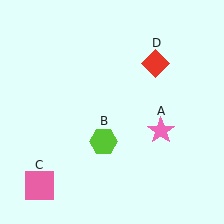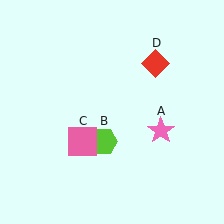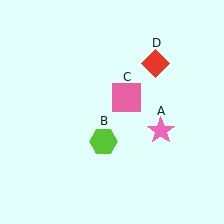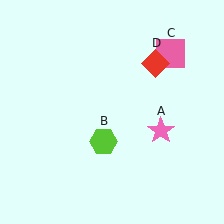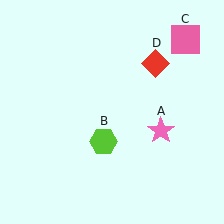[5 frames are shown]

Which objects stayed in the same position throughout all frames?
Pink star (object A) and lime hexagon (object B) and red diamond (object D) remained stationary.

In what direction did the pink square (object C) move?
The pink square (object C) moved up and to the right.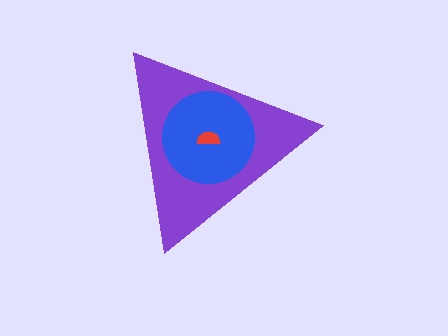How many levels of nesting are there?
3.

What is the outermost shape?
The purple triangle.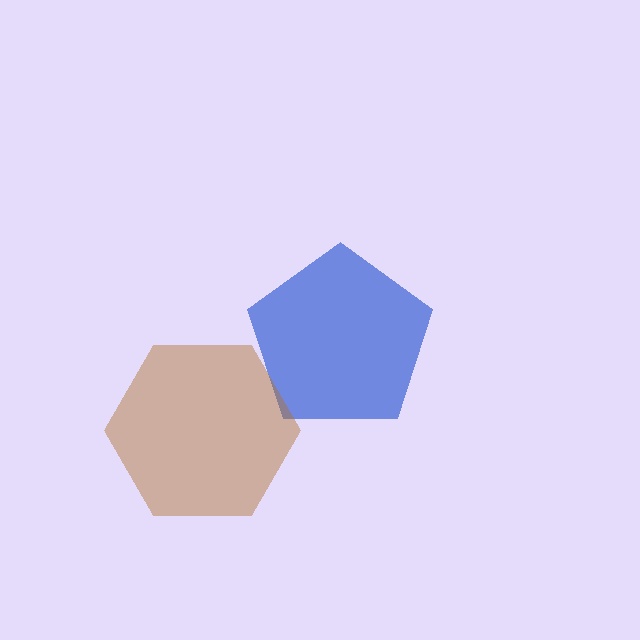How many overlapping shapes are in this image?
There are 2 overlapping shapes in the image.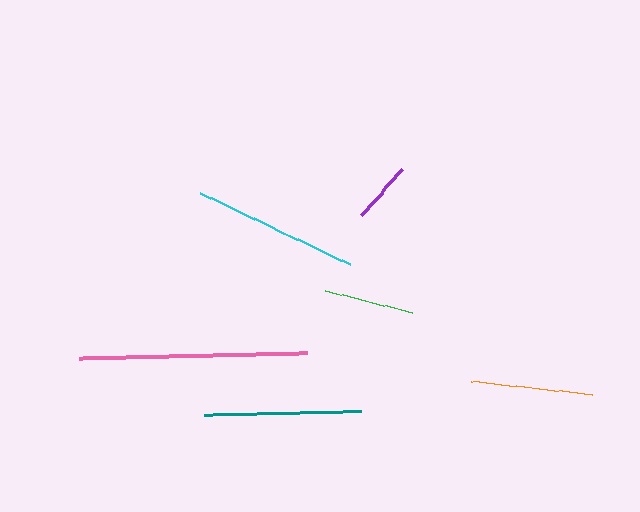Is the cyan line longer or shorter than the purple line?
The cyan line is longer than the purple line.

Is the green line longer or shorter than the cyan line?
The cyan line is longer than the green line.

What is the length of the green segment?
The green segment is approximately 91 pixels long.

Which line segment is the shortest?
The purple line is the shortest at approximately 61 pixels.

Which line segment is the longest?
The pink line is the longest at approximately 227 pixels.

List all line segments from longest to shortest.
From longest to shortest: pink, cyan, teal, orange, green, purple.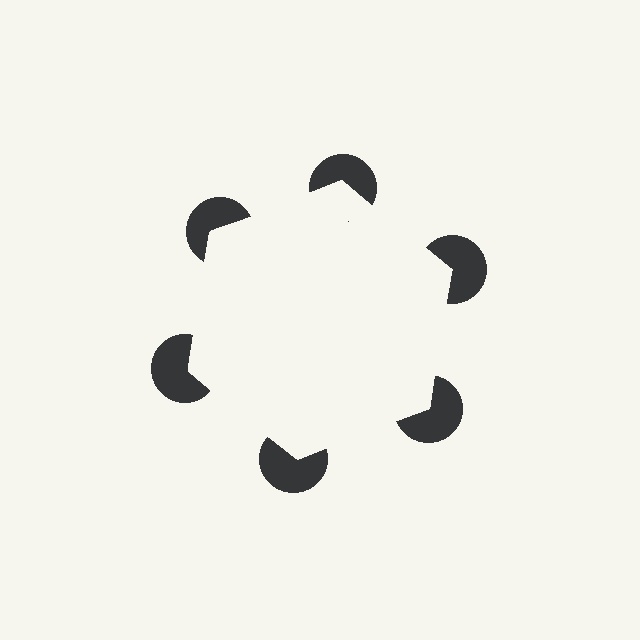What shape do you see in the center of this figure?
An illusory hexagon — its edges are inferred from the aligned wedge cuts in the pac-man discs, not physically drawn.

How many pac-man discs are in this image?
There are 6 — one at each vertex of the illusory hexagon.